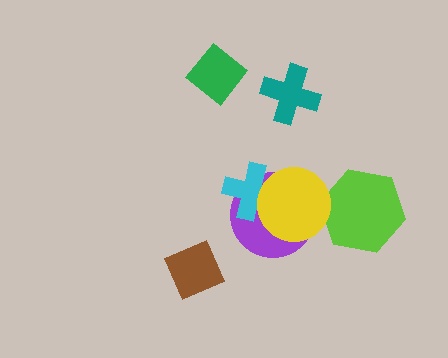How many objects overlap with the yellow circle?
3 objects overlap with the yellow circle.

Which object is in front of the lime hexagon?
The yellow circle is in front of the lime hexagon.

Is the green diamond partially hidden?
No, no other shape covers it.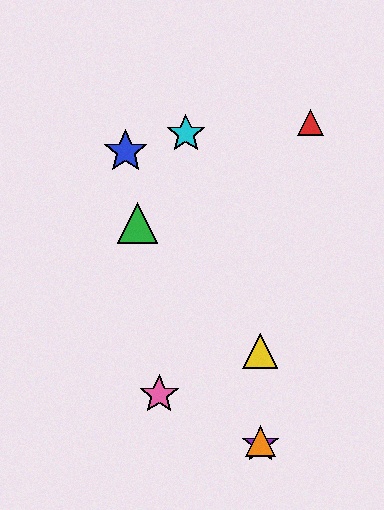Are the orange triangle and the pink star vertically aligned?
No, the orange triangle is at x≈261 and the pink star is at x≈160.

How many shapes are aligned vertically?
3 shapes (the yellow triangle, the purple star, the orange triangle) are aligned vertically.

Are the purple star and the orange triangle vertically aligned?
Yes, both are at x≈261.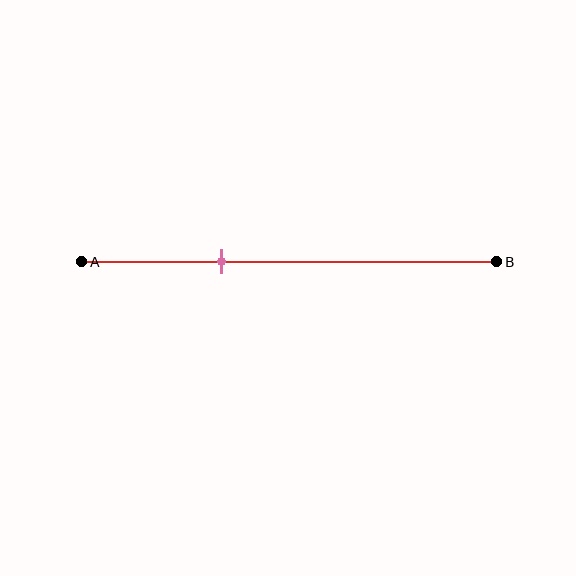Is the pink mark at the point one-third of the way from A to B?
Yes, the mark is approximately at the one-third point.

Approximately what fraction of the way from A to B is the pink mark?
The pink mark is approximately 35% of the way from A to B.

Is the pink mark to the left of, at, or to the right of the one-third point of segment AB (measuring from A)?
The pink mark is approximately at the one-third point of segment AB.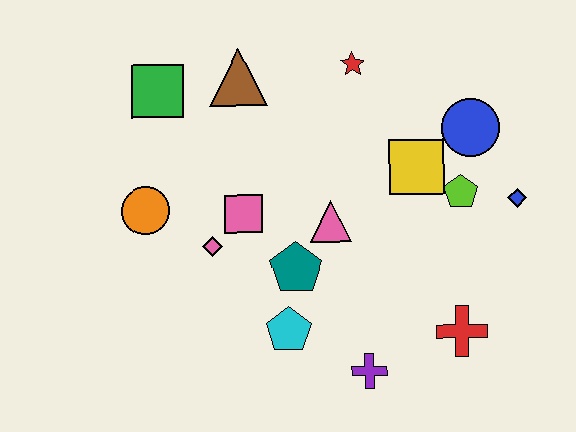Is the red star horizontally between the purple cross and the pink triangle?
Yes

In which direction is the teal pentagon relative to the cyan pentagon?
The teal pentagon is above the cyan pentagon.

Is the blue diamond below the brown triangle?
Yes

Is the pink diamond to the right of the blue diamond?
No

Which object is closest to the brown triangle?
The green square is closest to the brown triangle.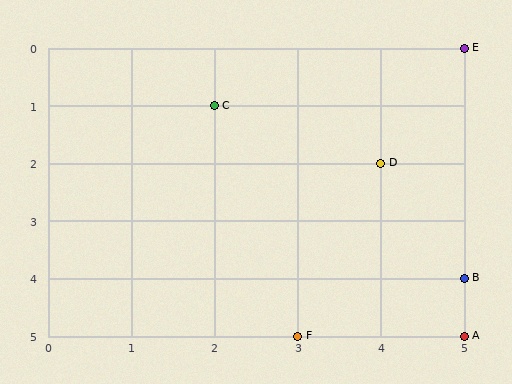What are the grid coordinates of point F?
Point F is at grid coordinates (3, 5).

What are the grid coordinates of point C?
Point C is at grid coordinates (2, 1).